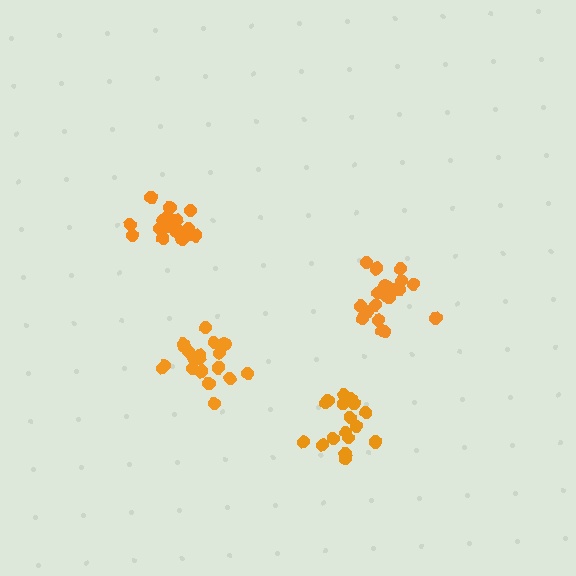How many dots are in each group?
Group 1: 18 dots, Group 2: 20 dots, Group 3: 17 dots, Group 4: 21 dots (76 total).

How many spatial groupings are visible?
There are 4 spatial groupings.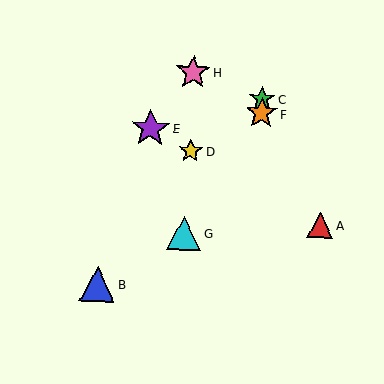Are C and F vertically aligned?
Yes, both are at x≈262.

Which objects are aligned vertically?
Objects C, F are aligned vertically.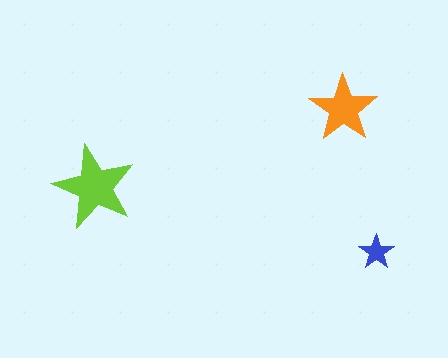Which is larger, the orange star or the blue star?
The orange one.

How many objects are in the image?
There are 3 objects in the image.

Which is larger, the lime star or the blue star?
The lime one.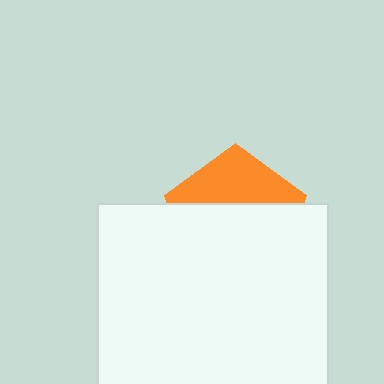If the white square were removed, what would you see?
You would see the complete orange pentagon.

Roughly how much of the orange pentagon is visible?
A small part of it is visible (roughly 36%).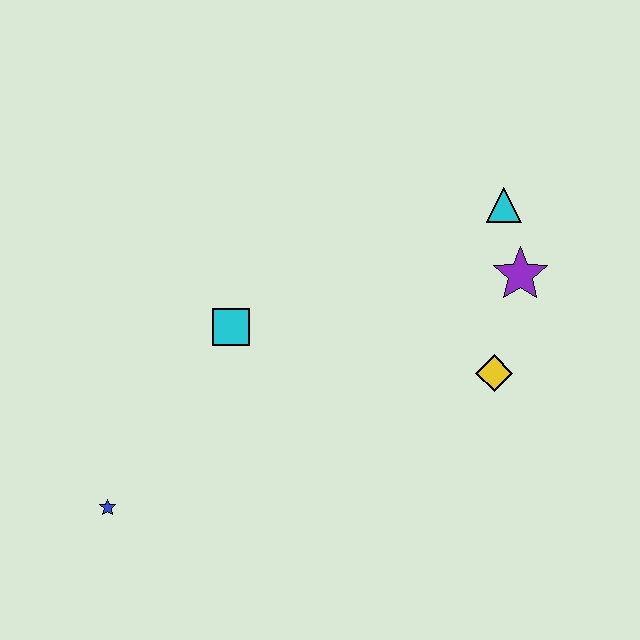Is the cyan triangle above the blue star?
Yes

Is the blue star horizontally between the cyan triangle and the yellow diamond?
No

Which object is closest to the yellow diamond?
The purple star is closest to the yellow diamond.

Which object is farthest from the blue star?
The cyan triangle is farthest from the blue star.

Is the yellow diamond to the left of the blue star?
No